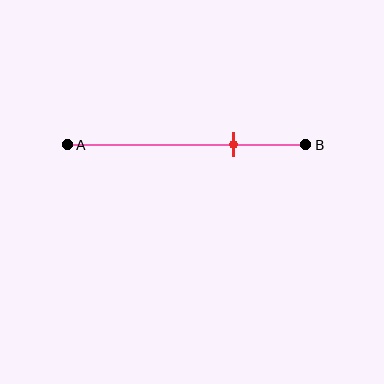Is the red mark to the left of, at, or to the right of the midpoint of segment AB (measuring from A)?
The red mark is to the right of the midpoint of segment AB.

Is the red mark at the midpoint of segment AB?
No, the mark is at about 70% from A, not at the 50% midpoint.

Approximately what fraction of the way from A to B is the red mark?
The red mark is approximately 70% of the way from A to B.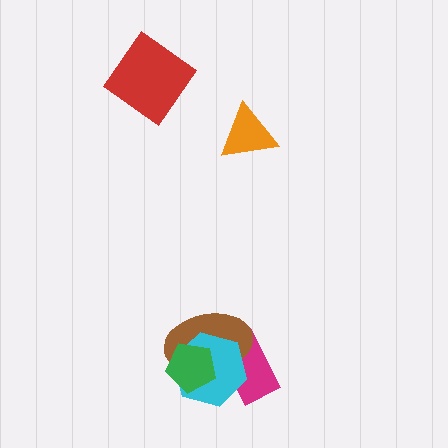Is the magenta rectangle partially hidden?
Yes, it is partially covered by another shape.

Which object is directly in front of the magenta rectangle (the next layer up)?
The brown ellipse is directly in front of the magenta rectangle.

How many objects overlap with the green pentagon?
2 objects overlap with the green pentagon.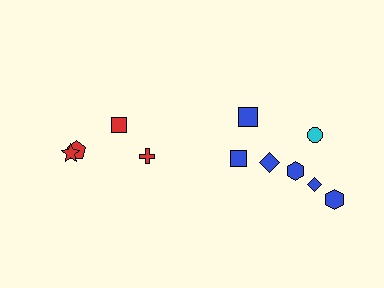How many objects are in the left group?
There are 4 objects.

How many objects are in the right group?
There are 7 objects.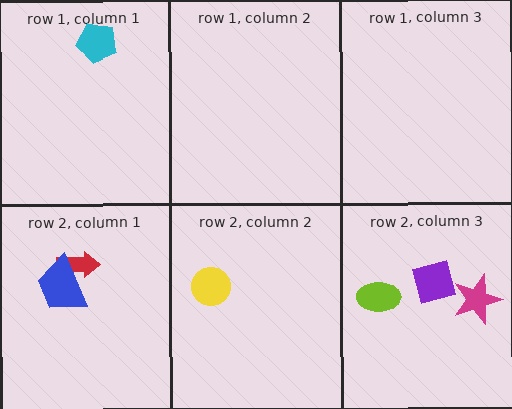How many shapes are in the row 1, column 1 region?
1.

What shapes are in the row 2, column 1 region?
The red arrow, the blue trapezoid.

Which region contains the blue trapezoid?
The row 2, column 1 region.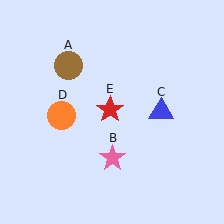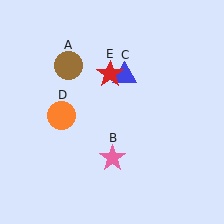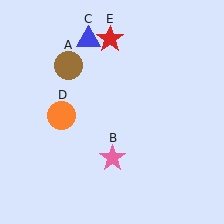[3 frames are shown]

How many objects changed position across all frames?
2 objects changed position: blue triangle (object C), red star (object E).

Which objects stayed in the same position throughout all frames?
Brown circle (object A) and pink star (object B) and orange circle (object D) remained stationary.